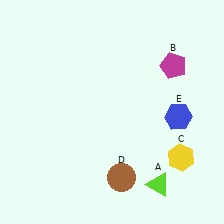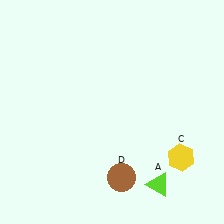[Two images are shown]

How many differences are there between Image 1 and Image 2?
There are 2 differences between the two images.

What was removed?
The blue hexagon (E), the magenta pentagon (B) were removed in Image 2.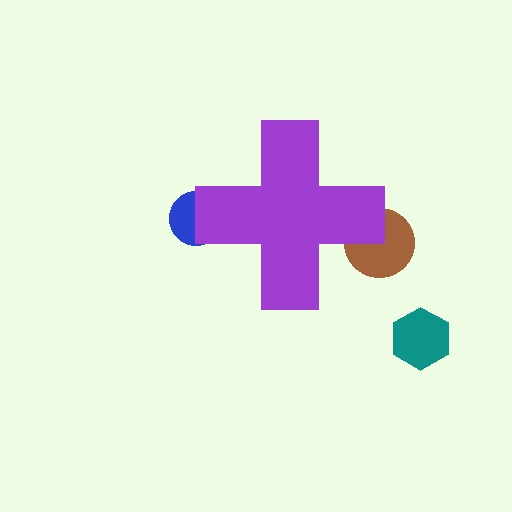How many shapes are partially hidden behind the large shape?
2 shapes are partially hidden.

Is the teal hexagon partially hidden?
No, the teal hexagon is fully visible.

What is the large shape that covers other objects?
A purple cross.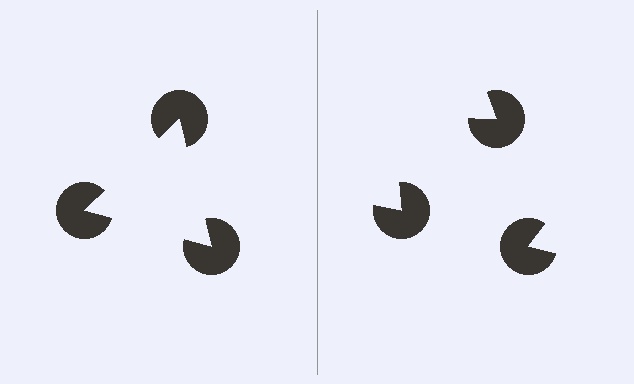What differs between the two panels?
The pac-man discs are positioned identically on both sides; only the wedge orientations differ. On the left they align to a triangle; on the right they are misaligned.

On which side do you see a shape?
An illusory triangle appears on the left side. On the right side the wedge cuts are rotated, so no coherent shape forms.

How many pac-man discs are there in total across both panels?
6 — 3 on each side.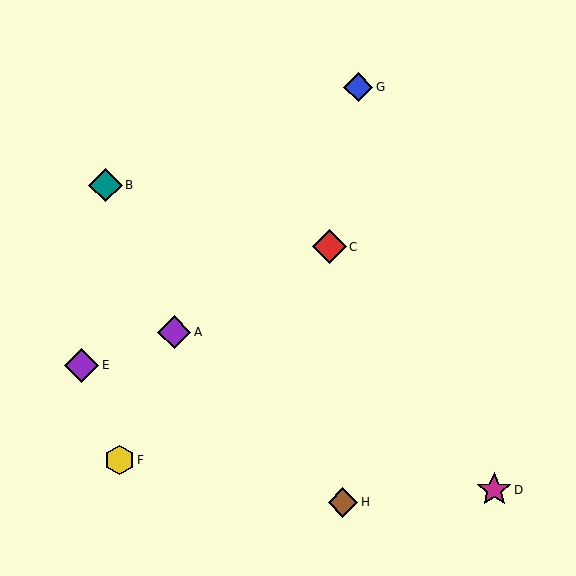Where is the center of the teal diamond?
The center of the teal diamond is at (106, 185).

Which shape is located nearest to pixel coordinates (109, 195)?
The teal diamond (labeled B) at (106, 185) is nearest to that location.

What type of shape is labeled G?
Shape G is a blue diamond.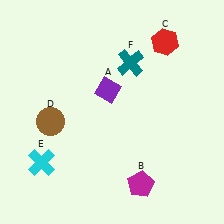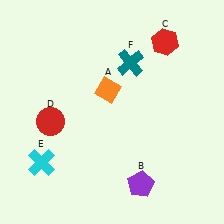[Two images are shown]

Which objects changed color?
A changed from purple to orange. B changed from magenta to purple. D changed from brown to red.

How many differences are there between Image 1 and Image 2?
There are 3 differences between the two images.